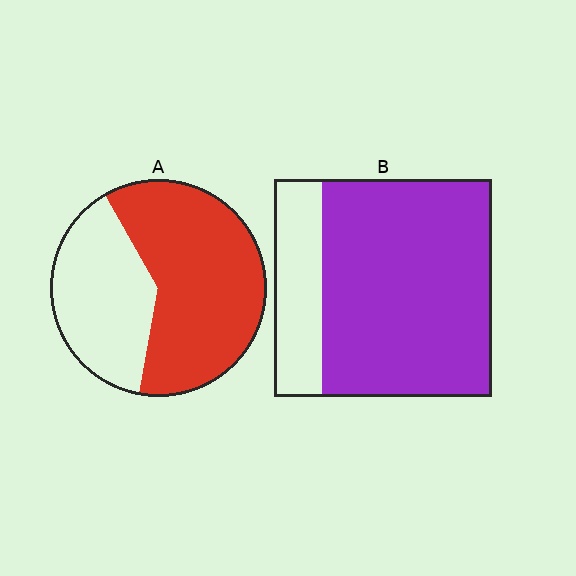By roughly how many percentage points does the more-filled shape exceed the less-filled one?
By roughly 15 percentage points (B over A).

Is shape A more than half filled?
Yes.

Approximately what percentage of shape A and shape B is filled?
A is approximately 60% and B is approximately 80%.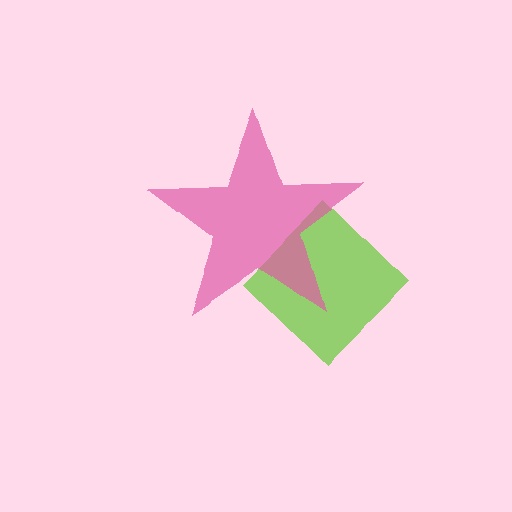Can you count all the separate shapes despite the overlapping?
Yes, there are 2 separate shapes.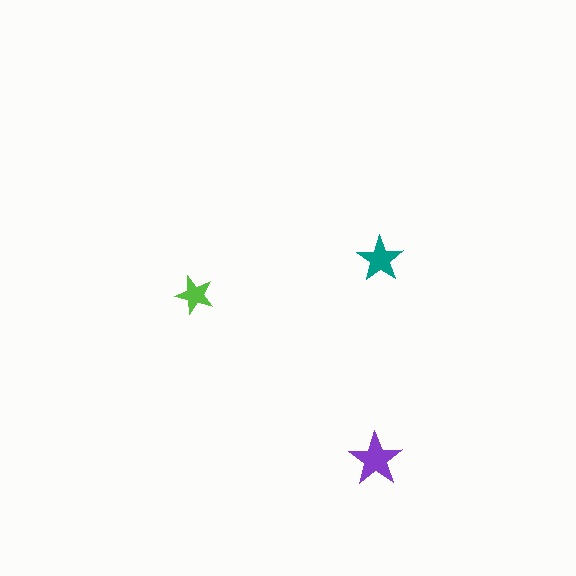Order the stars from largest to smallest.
the purple one, the teal one, the lime one.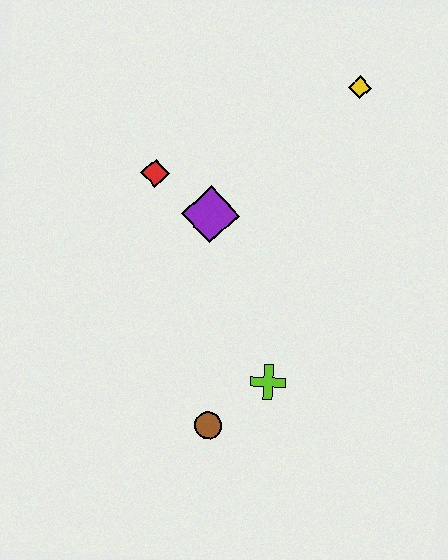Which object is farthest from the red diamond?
The brown circle is farthest from the red diamond.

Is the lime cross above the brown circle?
Yes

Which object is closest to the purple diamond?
The red diamond is closest to the purple diamond.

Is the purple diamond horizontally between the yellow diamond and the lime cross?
No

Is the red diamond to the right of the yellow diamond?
No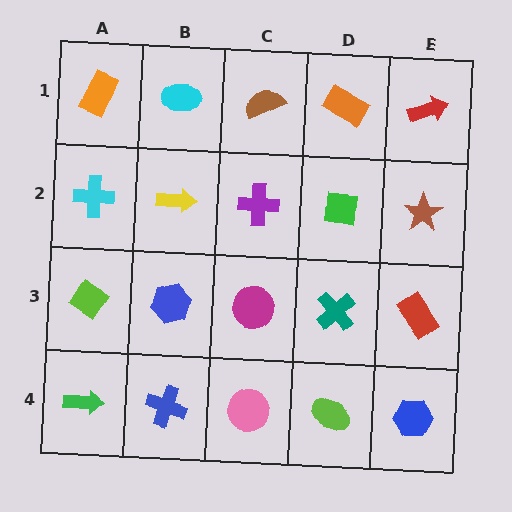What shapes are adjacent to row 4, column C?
A magenta circle (row 3, column C), a blue cross (row 4, column B), a lime ellipse (row 4, column D).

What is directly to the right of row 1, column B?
A brown semicircle.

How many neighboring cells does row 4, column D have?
3.